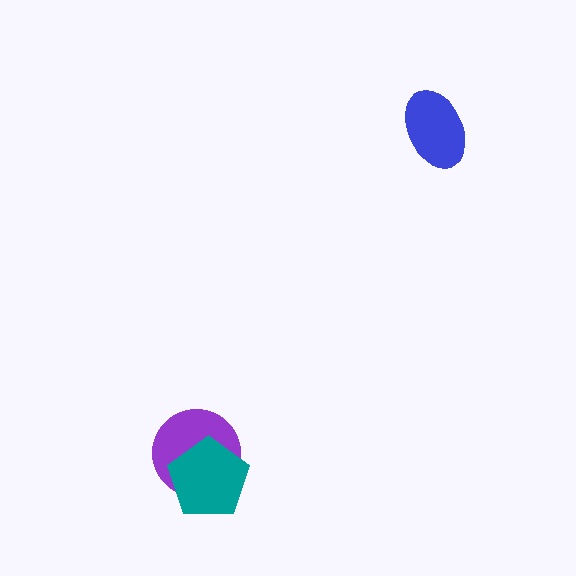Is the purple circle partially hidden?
Yes, it is partially covered by another shape.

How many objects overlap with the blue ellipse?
0 objects overlap with the blue ellipse.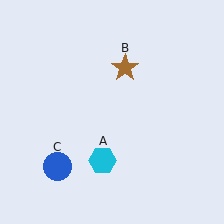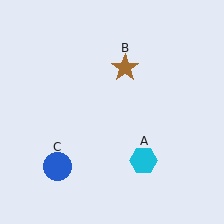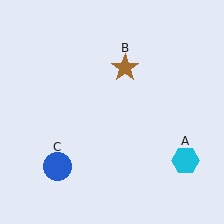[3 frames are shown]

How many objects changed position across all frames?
1 object changed position: cyan hexagon (object A).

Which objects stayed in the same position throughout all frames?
Brown star (object B) and blue circle (object C) remained stationary.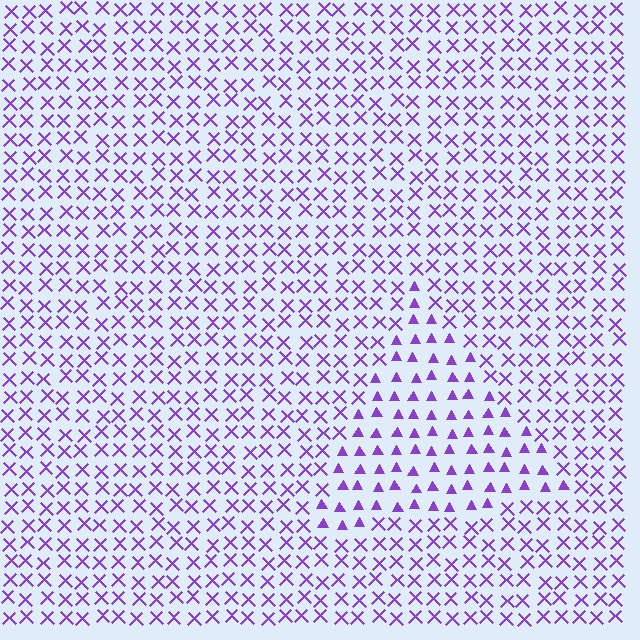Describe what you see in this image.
The image is filled with small purple elements arranged in a uniform grid. A triangle-shaped region contains triangles, while the surrounding area contains X marks. The boundary is defined purely by the change in element shape.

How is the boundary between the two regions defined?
The boundary is defined by a change in element shape: triangles inside vs. X marks outside. All elements share the same color and spacing.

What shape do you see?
I see a triangle.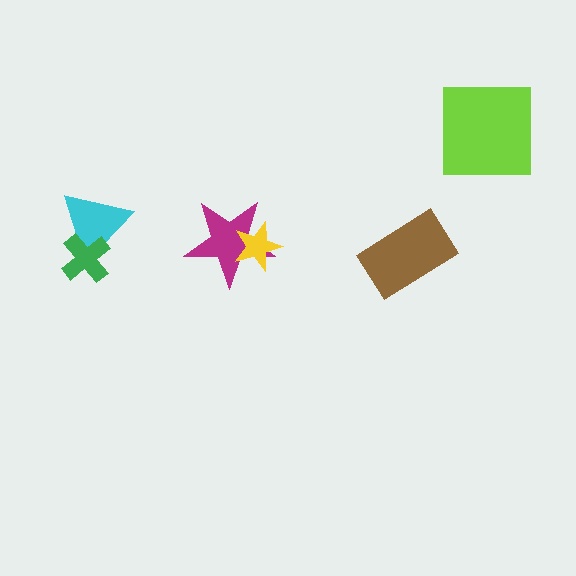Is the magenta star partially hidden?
Yes, it is partially covered by another shape.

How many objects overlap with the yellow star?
1 object overlaps with the yellow star.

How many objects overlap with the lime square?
0 objects overlap with the lime square.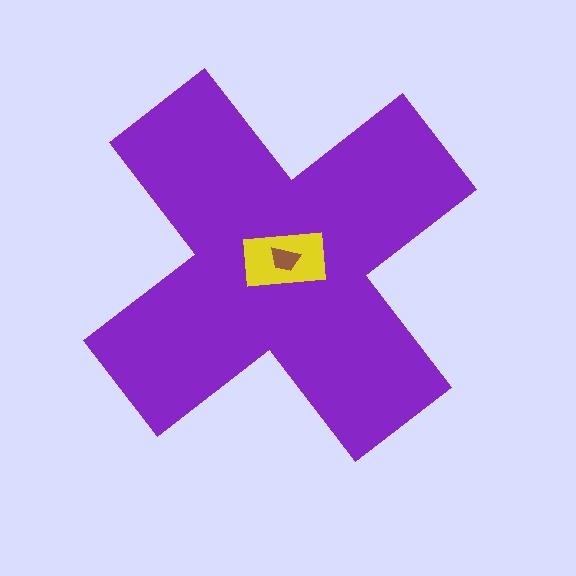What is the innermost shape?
The brown trapezoid.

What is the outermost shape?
The purple cross.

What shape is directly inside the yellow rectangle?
The brown trapezoid.